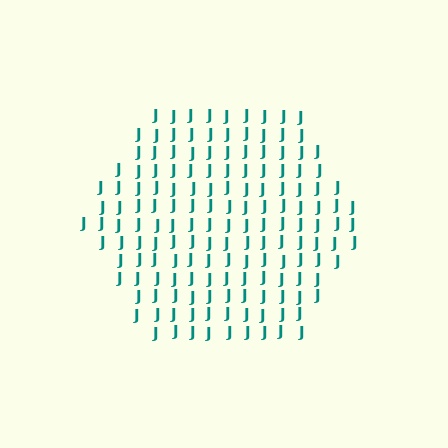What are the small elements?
The small elements are letter J's.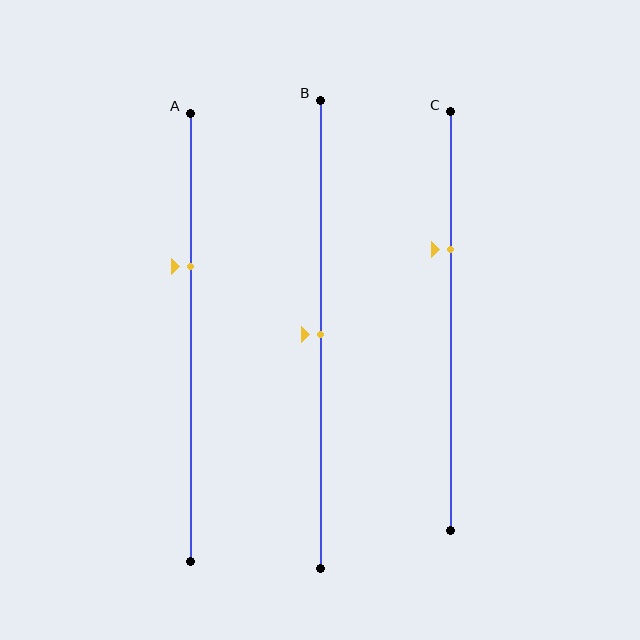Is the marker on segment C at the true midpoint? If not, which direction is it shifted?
No, the marker on segment C is shifted upward by about 17% of the segment length.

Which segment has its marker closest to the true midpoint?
Segment B has its marker closest to the true midpoint.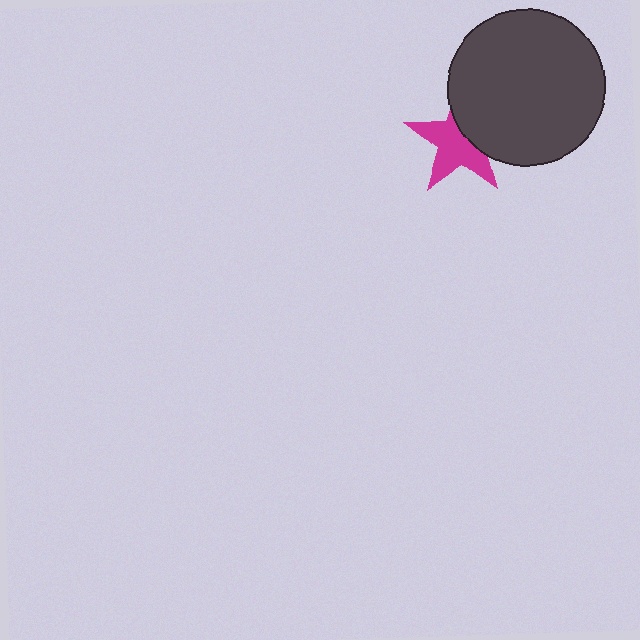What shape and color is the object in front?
The object in front is a dark gray circle.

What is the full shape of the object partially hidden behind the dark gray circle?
The partially hidden object is a magenta star.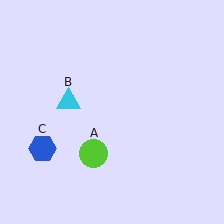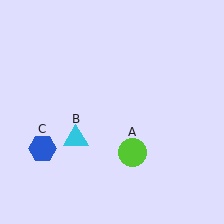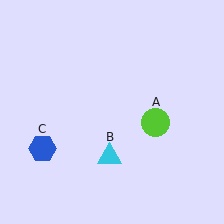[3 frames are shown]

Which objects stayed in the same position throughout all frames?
Blue hexagon (object C) remained stationary.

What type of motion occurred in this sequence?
The lime circle (object A), cyan triangle (object B) rotated counterclockwise around the center of the scene.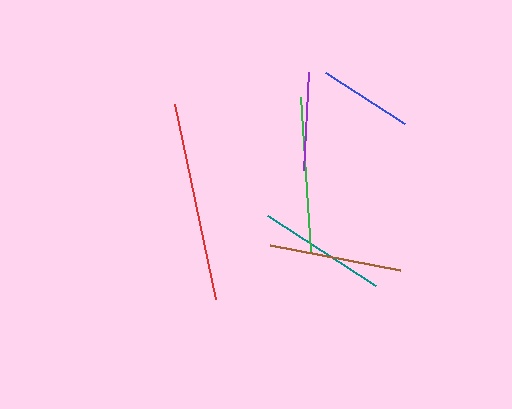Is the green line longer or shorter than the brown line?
The green line is longer than the brown line.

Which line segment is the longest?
The red line is the longest at approximately 200 pixels.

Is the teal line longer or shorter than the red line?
The red line is longer than the teal line.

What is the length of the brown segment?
The brown segment is approximately 132 pixels long.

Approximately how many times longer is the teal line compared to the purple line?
The teal line is approximately 1.3 times the length of the purple line.